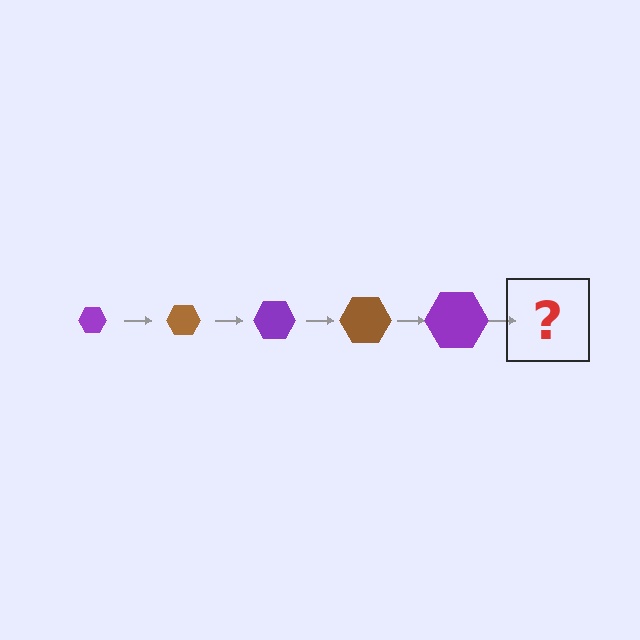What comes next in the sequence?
The next element should be a brown hexagon, larger than the previous one.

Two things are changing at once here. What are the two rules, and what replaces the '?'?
The two rules are that the hexagon grows larger each step and the color cycles through purple and brown. The '?' should be a brown hexagon, larger than the previous one.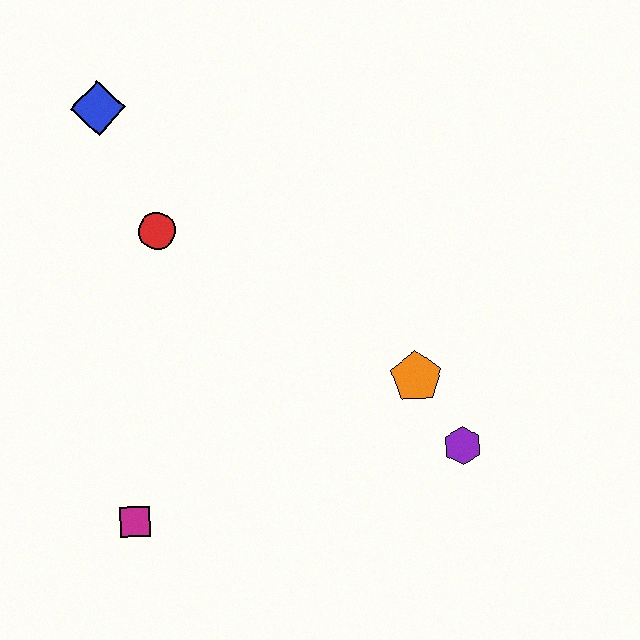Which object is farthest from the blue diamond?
The purple hexagon is farthest from the blue diamond.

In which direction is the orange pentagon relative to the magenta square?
The orange pentagon is to the right of the magenta square.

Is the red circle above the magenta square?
Yes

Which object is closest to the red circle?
The blue diamond is closest to the red circle.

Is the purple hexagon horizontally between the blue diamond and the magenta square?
No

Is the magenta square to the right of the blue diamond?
Yes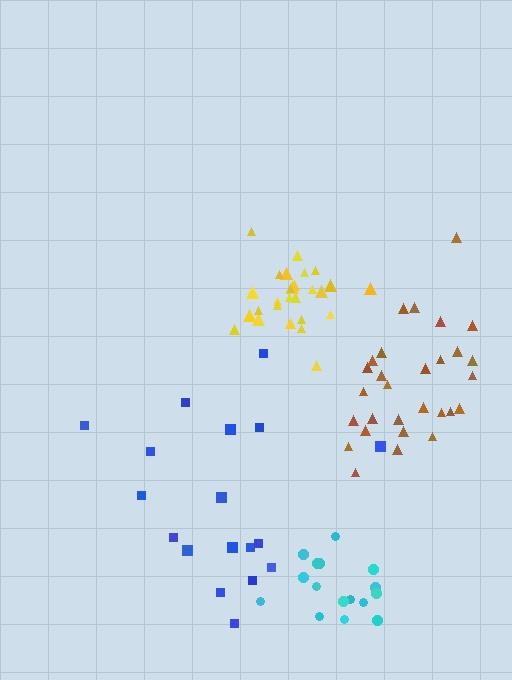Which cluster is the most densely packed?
Yellow.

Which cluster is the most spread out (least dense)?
Blue.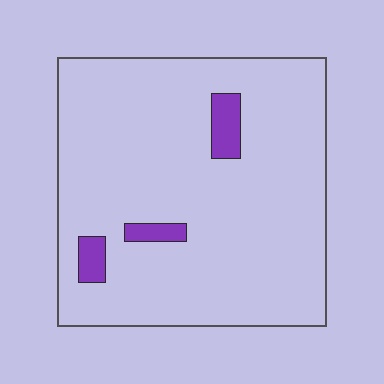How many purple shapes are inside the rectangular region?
3.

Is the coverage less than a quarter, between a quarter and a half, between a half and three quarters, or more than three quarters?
Less than a quarter.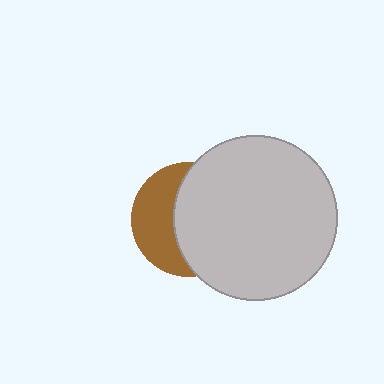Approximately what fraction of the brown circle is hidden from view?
Roughly 59% of the brown circle is hidden behind the light gray circle.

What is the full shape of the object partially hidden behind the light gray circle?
The partially hidden object is a brown circle.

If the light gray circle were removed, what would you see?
You would see the complete brown circle.